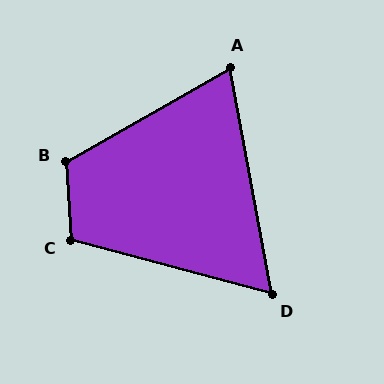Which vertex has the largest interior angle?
B, at approximately 115 degrees.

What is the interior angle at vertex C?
Approximately 109 degrees (obtuse).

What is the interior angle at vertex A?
Approximately 71 degrees (acute).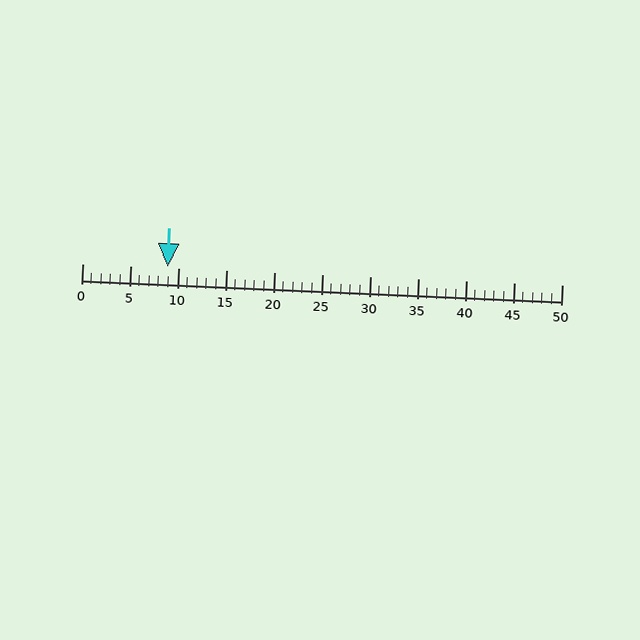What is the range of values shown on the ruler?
The ruler shows values from 0 to 50.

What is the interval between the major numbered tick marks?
The major tick marks are spaced 5 units apart.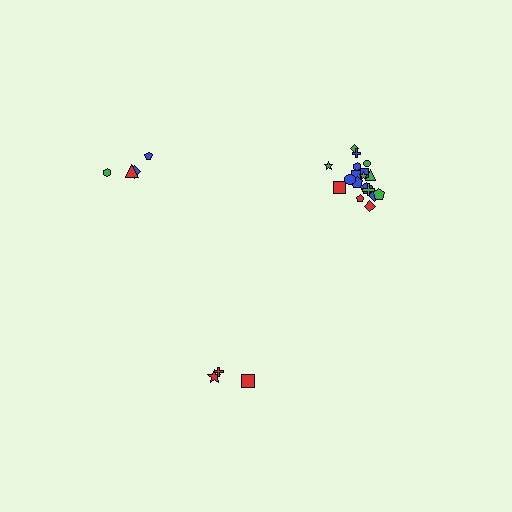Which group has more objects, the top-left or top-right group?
The top-right group.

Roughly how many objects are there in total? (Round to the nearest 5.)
Roughly 25 objects in total.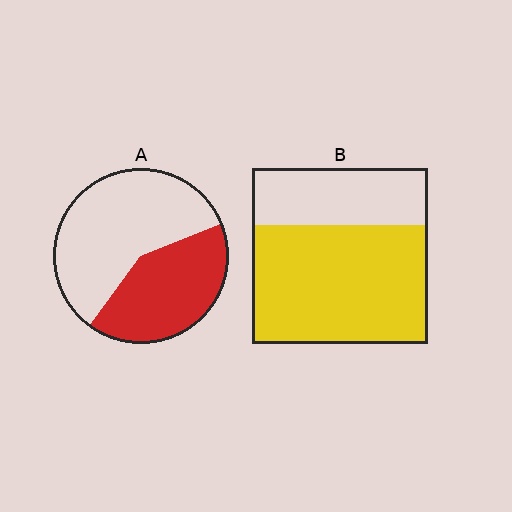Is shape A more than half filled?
No.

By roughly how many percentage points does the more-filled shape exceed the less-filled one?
By roughly 25 percentage points (B over A).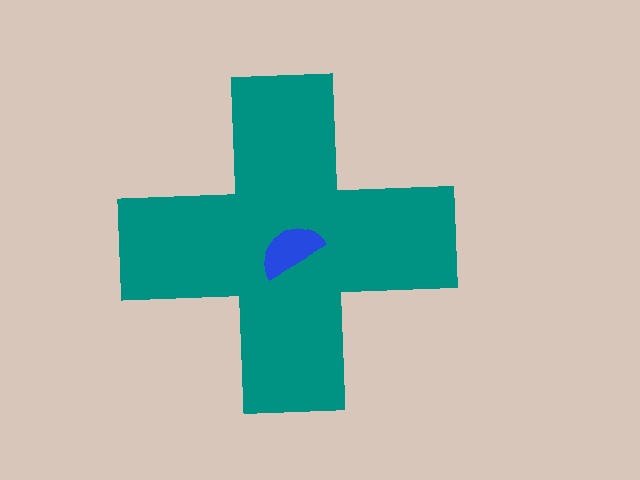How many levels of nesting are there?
2.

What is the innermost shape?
The blue semicircle.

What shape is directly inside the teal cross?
The blue semicircle.